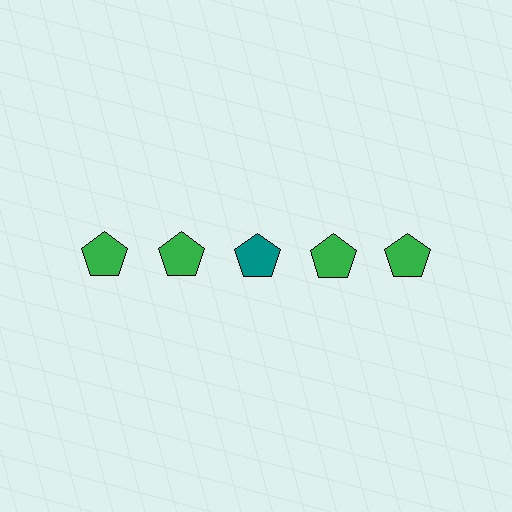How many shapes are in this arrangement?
There are 5 shapes arranged in a grid pattern.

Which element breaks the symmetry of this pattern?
The teal pentagon in the top row, center column breaks the symmetry. All other shapes are green pentagons.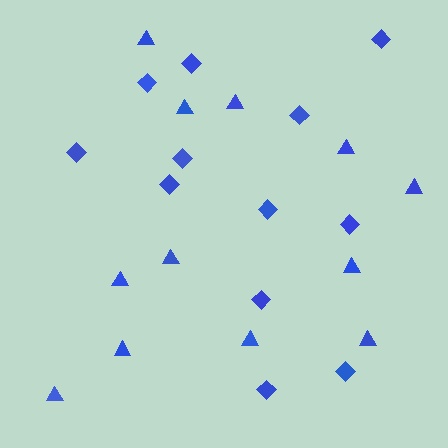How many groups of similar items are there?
There are 2 groups: one group of triangles (12) and one group of diamonds (12).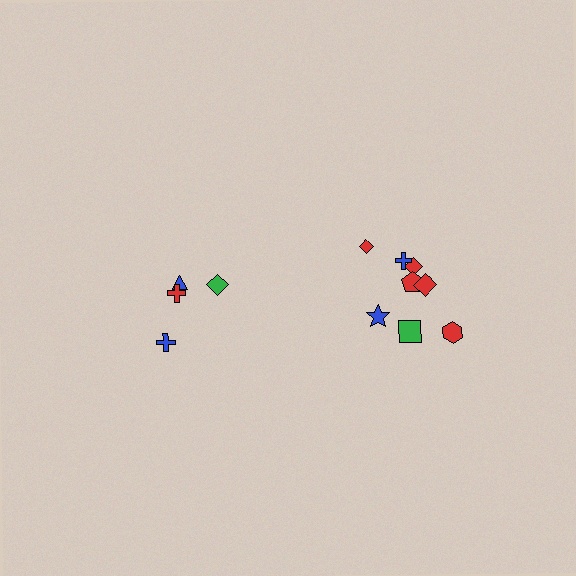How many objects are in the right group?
There are 8 objects.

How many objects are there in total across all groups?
There are 12 objects.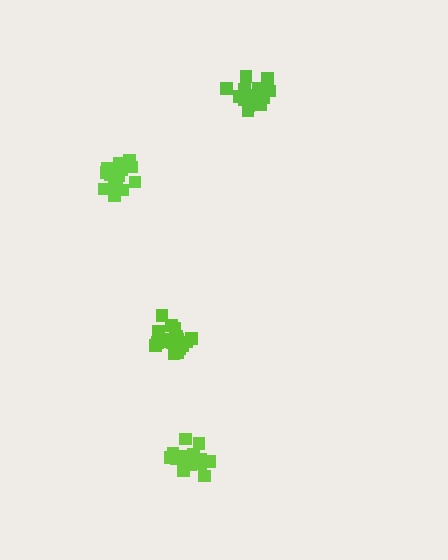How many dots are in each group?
Group 1: 18 dots, Group 2: 17 dots, Group 3: 18 dots, Group 4: 19 dots (72 total).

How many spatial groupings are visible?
There are 4 spatial groupings.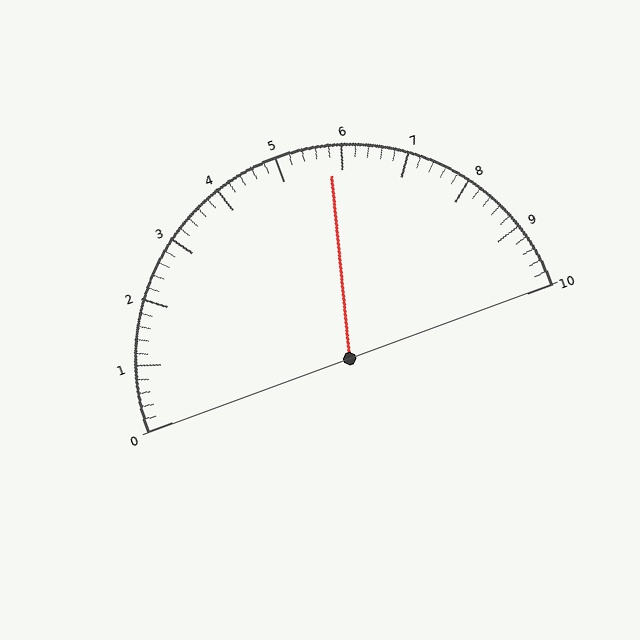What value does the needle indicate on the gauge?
The needle indicates approximately 5.8.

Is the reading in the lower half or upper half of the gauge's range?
The reading is in the upper half of the range (0 to 10).